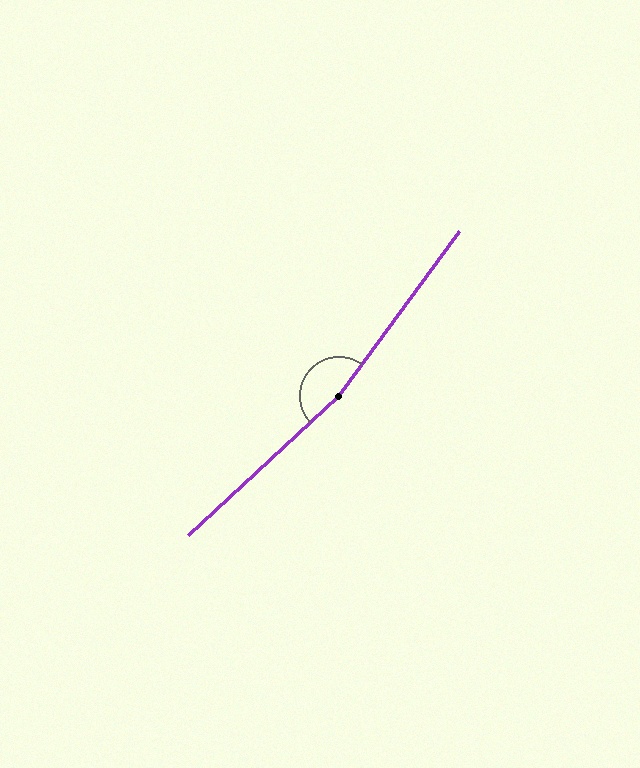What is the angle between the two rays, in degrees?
Approximately 169 degrees.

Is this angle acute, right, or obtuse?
It is obtuse.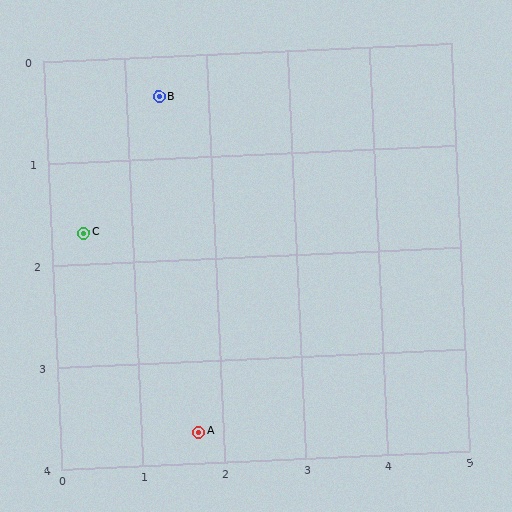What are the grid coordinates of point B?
Point B is at approximately (1.4, 0.4).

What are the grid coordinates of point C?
Point C is at approximately (0.4, 1.7).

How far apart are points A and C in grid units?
Points A and C are about 2.4 grid units apart.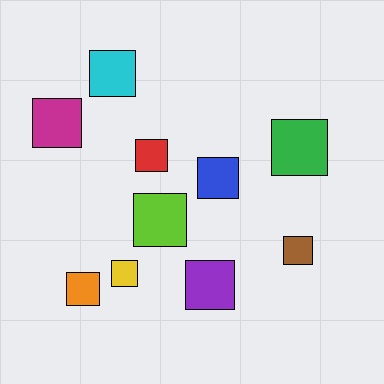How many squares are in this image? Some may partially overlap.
There are 10 squares.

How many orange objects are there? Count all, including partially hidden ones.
There is 1 orange object.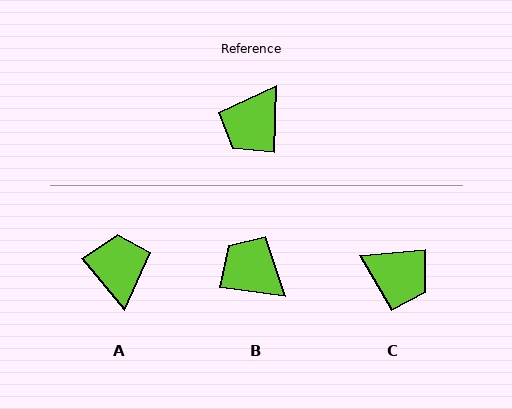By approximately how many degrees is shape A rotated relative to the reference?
Approximately 139 degrees clockwise.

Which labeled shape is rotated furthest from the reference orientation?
A, about 139 degrees away.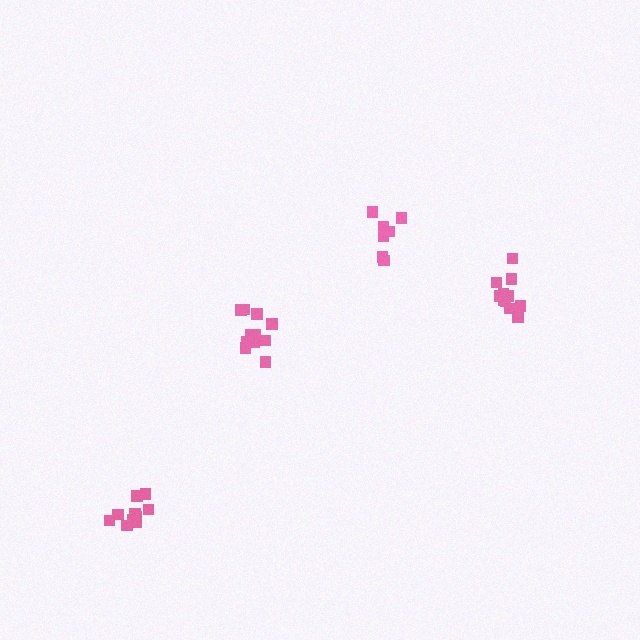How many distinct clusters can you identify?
There are 4 distinct clusters.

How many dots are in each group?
Group 1: 7 dots, Group 2: 12 dots, Group 3: 10 dots, Group 4: 11 dots (40 total).